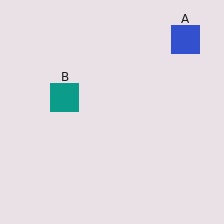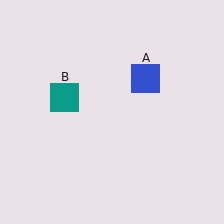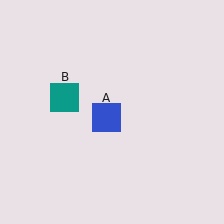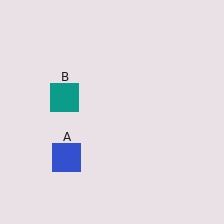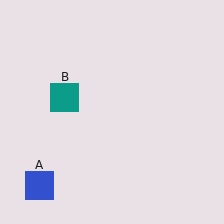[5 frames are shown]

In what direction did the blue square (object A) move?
The blue square (object A) moved down and to the left.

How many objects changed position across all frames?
1 object changed position: blue square (object A).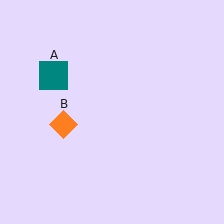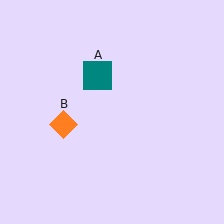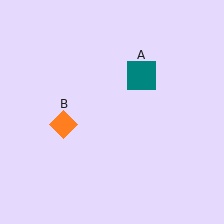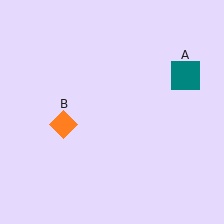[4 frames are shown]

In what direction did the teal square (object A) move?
The teal square (object A) moved right.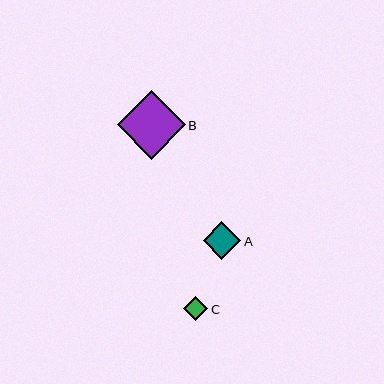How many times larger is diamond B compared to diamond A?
Diamond B is approximately 1.8 times the size of diamond A.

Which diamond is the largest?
Diamond B is the largest with a size of approximately 68 pixels.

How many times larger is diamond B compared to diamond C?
Diamond B is approximately 2.8 times the size of diamond C.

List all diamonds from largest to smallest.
From largest to smallest: B, A, C.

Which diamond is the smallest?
Diamond C is the smallest with a size of approximately 25 pixels.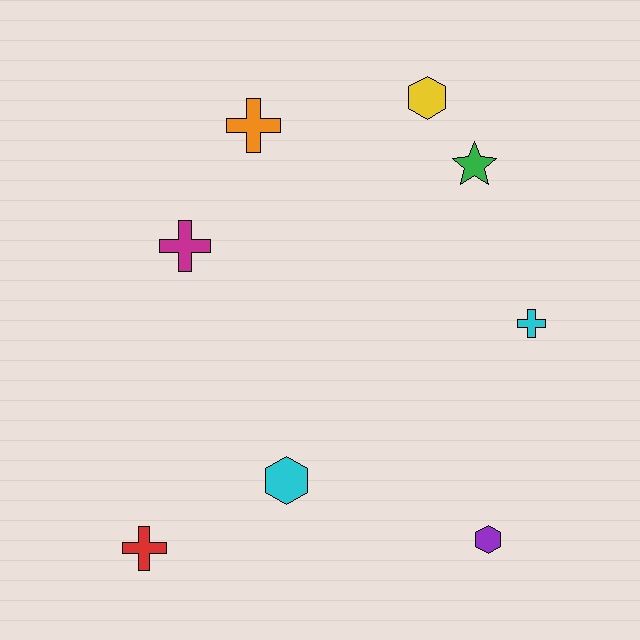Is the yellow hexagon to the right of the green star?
No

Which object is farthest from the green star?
The red cross is farthest from the green star.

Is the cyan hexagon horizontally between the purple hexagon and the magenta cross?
Yes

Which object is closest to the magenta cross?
The orange cross is closest to the magenta cross.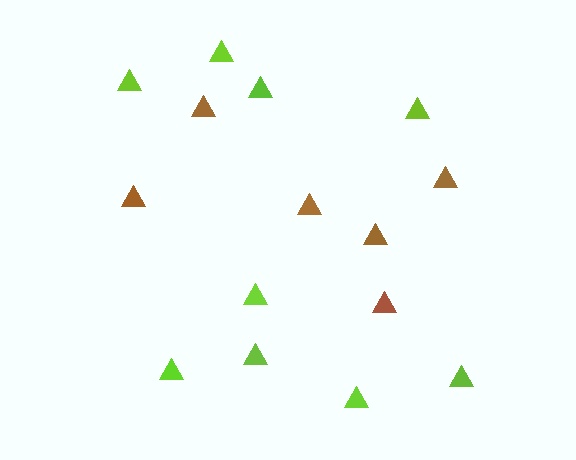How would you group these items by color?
There are 2 groups: one group of lime triangles (9) and one group of brown triangles (6).